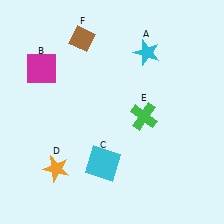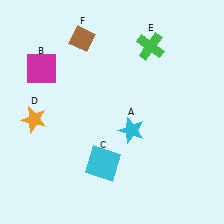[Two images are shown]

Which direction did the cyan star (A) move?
The cyan star (A) moved down.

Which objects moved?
The objects that moved are: the cyan star (A), the orange star (D), the green cross (E).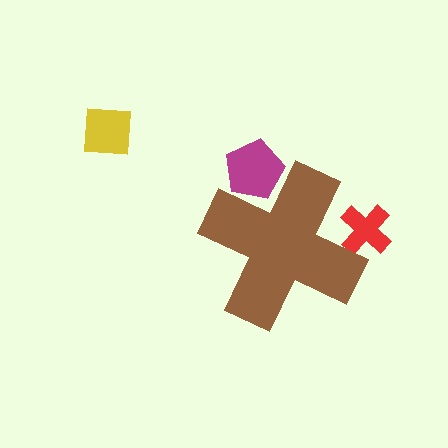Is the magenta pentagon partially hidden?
Yes, the magenta pentagon is partially hidden behind the brown cross.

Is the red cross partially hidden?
Yes, the red cross is partially hidden behind the brown cross.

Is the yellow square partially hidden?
No, the yellow square is fully visible.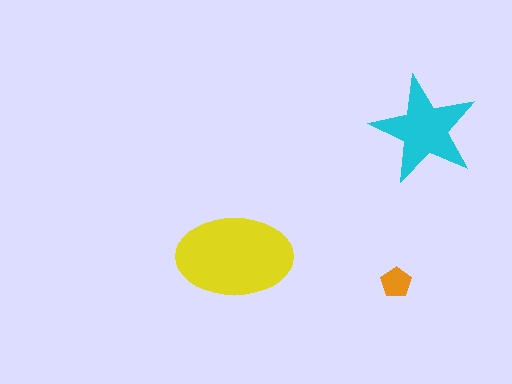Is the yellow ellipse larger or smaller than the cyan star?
Larger.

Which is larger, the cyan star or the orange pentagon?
The cyan star.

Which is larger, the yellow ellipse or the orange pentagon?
The yellow ellipse.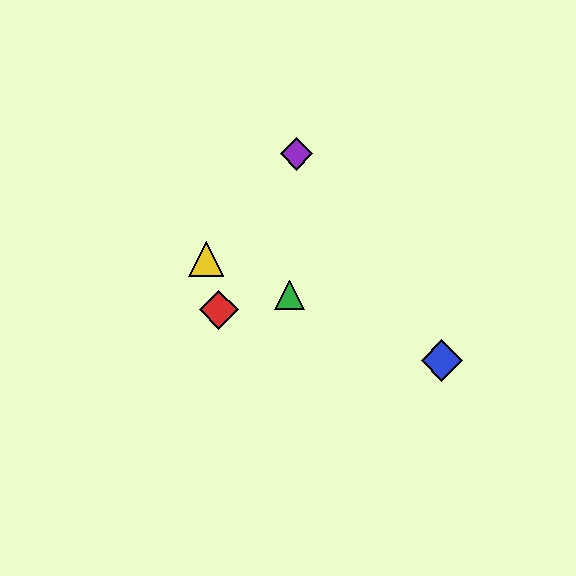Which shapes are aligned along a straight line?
The blue diamond, the green triangle, the yellow triangle are aligned along a straight line.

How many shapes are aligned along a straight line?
3 shapes (the blue diamond, the green triangle, the yellow triangle) are aligned along a straight line.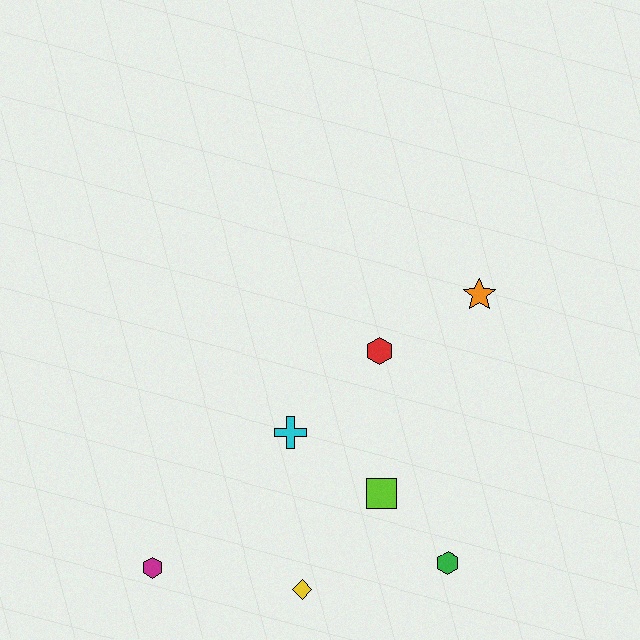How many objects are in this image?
There are 7 objects.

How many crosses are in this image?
There is 1 cross.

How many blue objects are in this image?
There are no blue objects.